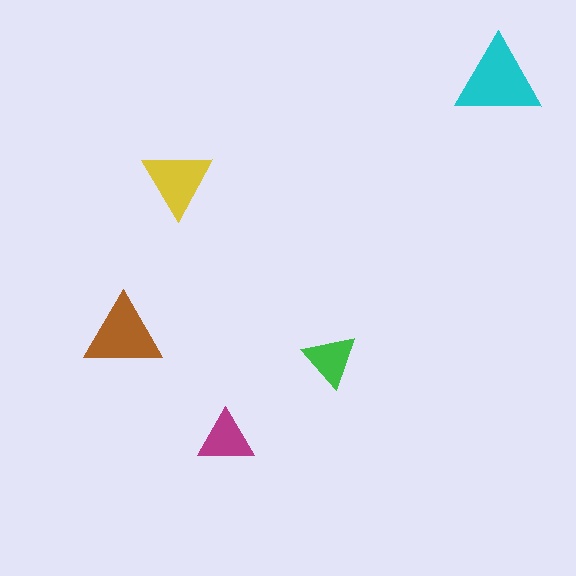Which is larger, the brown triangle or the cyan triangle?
The cyan one.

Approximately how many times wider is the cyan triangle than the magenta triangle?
About 1.5 times wider.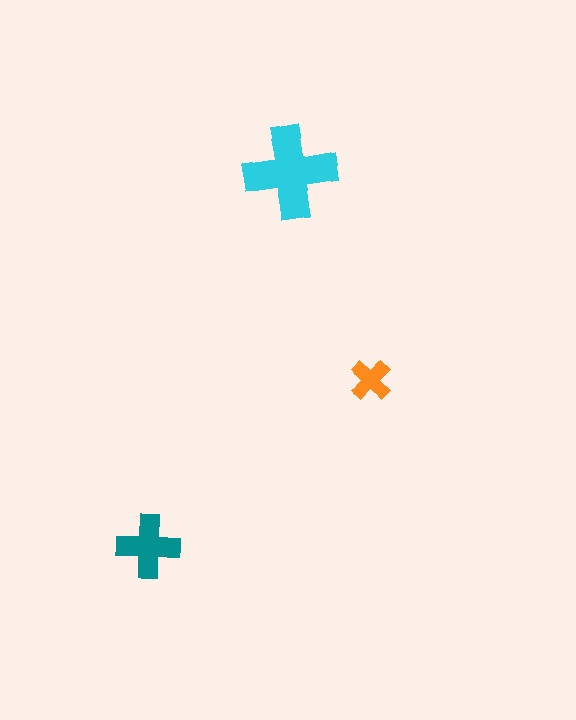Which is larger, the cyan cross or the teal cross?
The cyan one.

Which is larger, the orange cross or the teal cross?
The teal one.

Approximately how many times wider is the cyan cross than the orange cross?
About 2 times wider.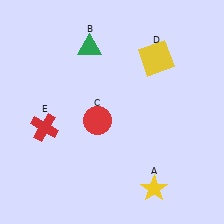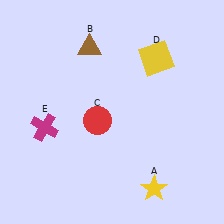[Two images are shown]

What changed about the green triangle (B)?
In Image 1, B is green. In Image 2, it changed to brown.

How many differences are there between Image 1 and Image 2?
There are 2 differences between the two images.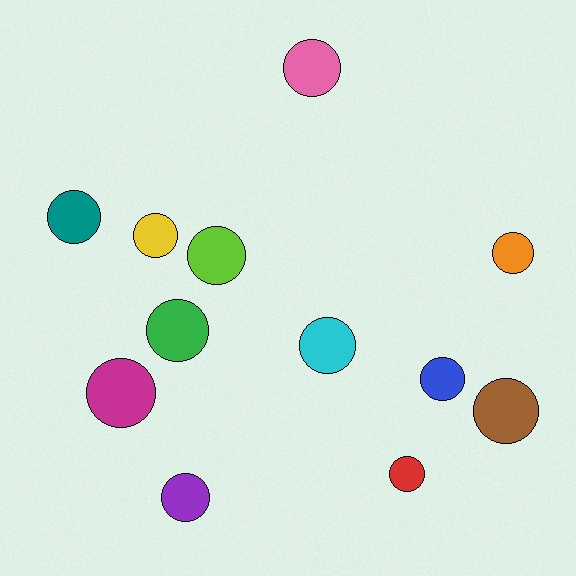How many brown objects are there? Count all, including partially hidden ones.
There is 1 brown object.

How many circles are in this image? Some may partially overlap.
There are 12 circles.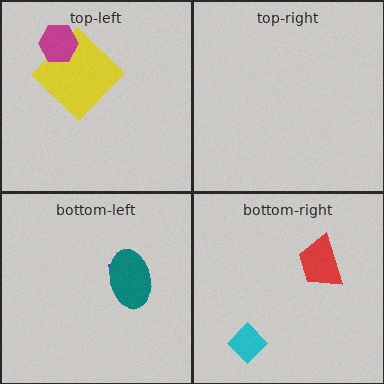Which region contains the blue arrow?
The bottom-left region.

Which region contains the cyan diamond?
The bottom-right region.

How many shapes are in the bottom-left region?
2.